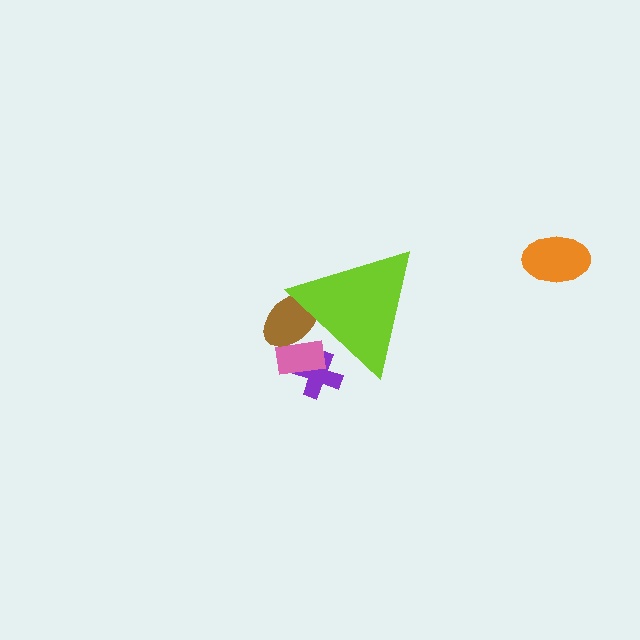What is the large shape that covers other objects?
A lime triangle.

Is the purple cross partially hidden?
Yes, the purple cross is partially hidden behind the lime triangle.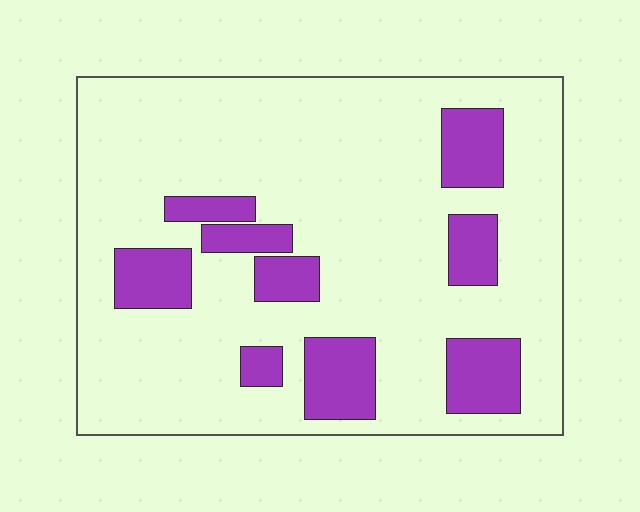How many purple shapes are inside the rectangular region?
9.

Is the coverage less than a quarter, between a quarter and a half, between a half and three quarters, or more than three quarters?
Less than a quarter.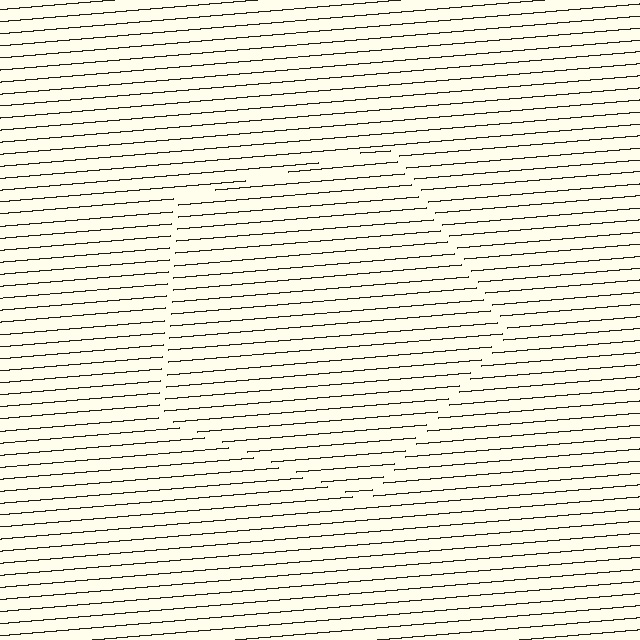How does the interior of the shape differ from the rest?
The interior of the shape contains the same grating, shifted by half a period — the contour is defined by the phase discontinuity where line-ends from the inner and outer gratings abut.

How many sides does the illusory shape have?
5 sides — the line-ends trace a pentagon.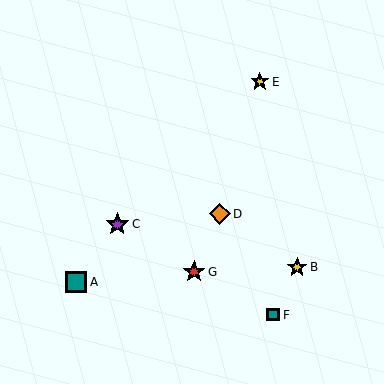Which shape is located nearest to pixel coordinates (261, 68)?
The yellow star (labeled E) at (260, 82) is nearest to that location.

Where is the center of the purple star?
The center of the purple star is at (117, 224).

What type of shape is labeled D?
Shape D is an orange diamond.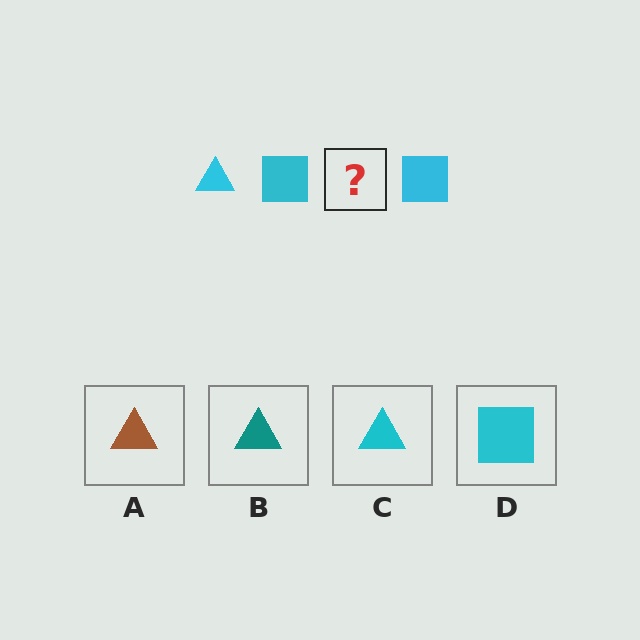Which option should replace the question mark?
Option C.